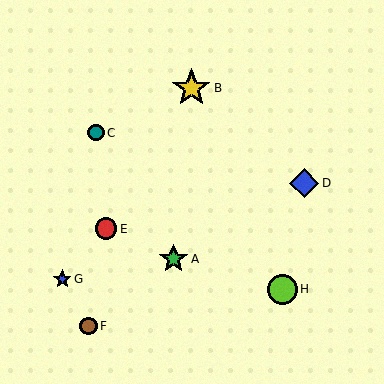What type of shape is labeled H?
Shape H is a lime circle.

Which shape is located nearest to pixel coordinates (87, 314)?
The brown circle (labeled F) at (89, 326) is nearest to that location.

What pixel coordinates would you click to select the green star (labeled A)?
Click at (174, 259) to select the green star A.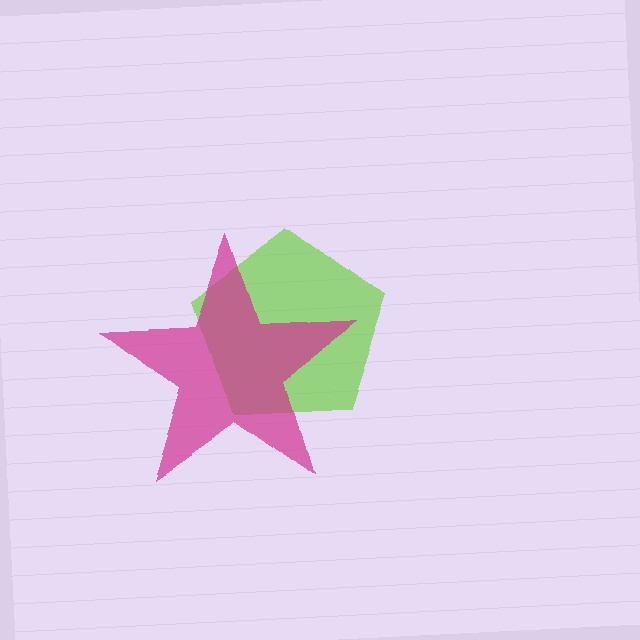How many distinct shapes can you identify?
There are 2 distinct shapes: a lime pentagon, a magenta star.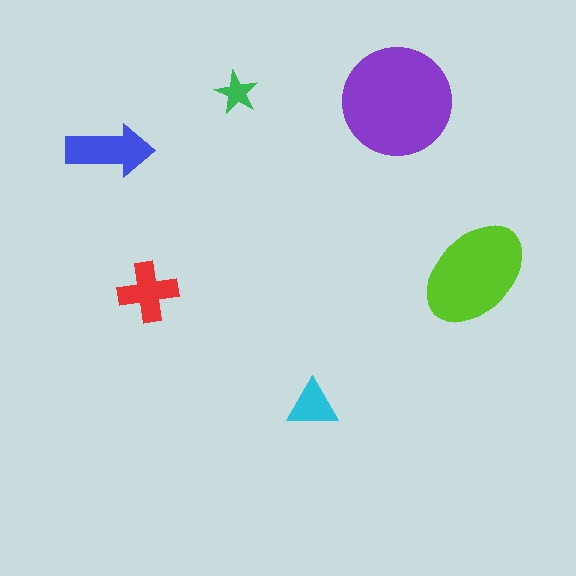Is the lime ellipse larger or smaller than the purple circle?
Smaller.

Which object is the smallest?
The green star.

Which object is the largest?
The purple circle.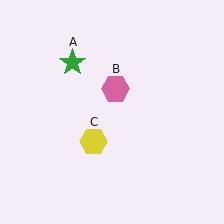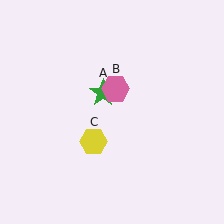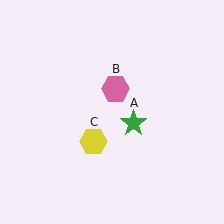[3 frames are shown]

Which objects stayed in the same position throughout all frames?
Pink hexagon (object B) and yellow hexagon (object C) remained stationary.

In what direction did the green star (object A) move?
The green star (object A) moved down and to the right.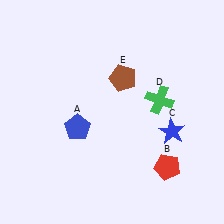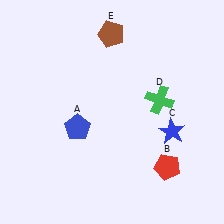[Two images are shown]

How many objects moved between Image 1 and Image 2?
1 object moved between the two images.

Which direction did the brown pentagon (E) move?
The brown pentagon (E) moved up.